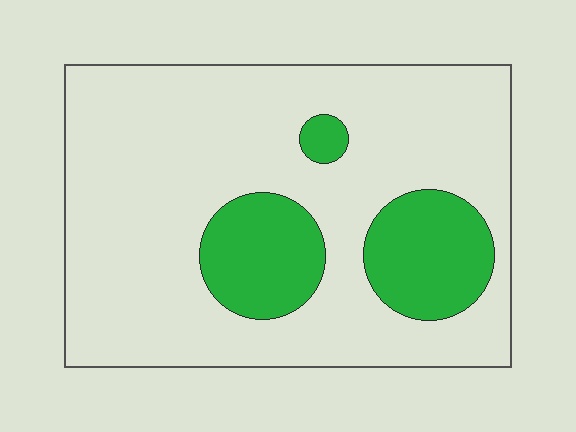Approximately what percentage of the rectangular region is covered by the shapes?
Approximately 20%.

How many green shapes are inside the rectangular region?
3.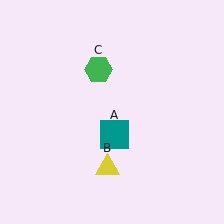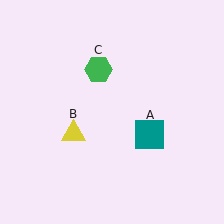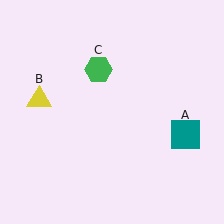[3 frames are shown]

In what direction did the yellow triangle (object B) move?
The yellow triangle (object B) moved up and to the left.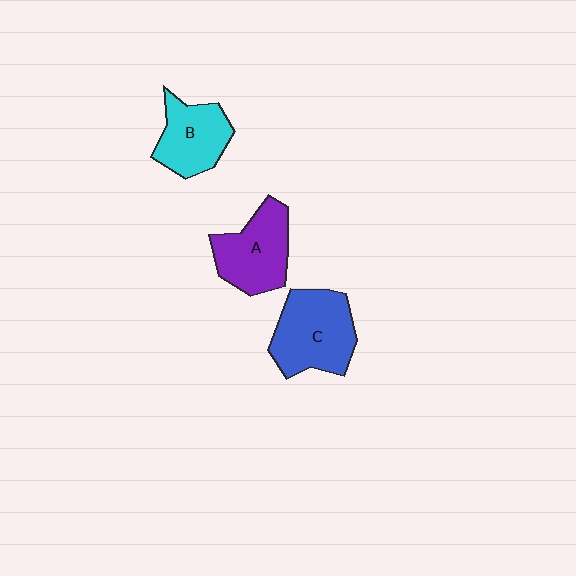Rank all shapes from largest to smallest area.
From largest to smallest: C (blue), A (purple), B (cyan).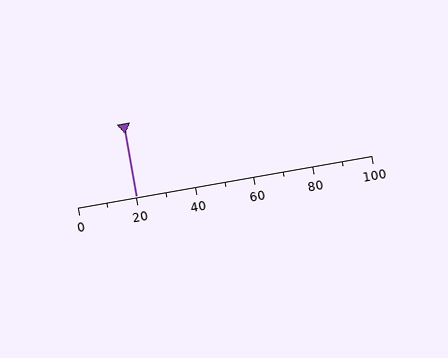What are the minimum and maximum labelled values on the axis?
The axis runs from 0 to 100.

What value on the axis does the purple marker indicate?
The marker indicates approximately 20.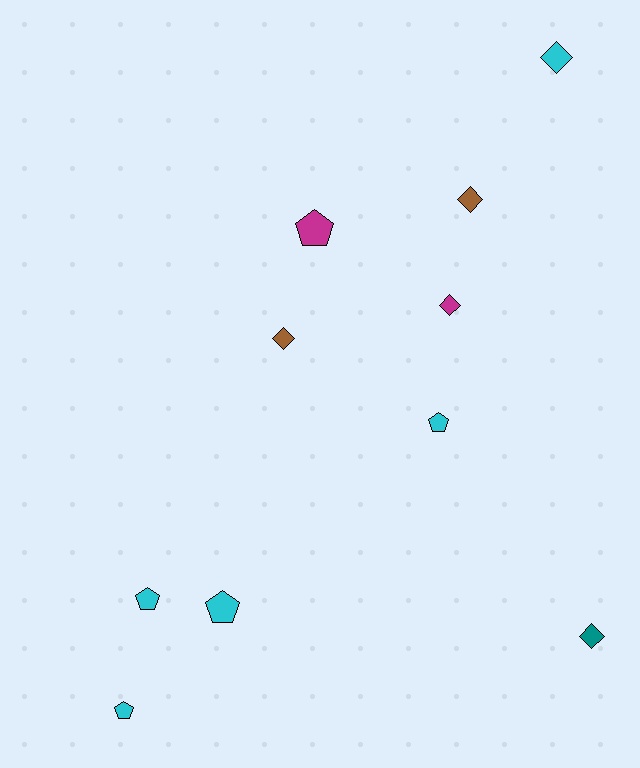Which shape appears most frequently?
Diamond, with 5 objects.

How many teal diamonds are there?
There is 1 teal diamond.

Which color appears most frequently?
Cyan, with 5 objects.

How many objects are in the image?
There are 10 objects.